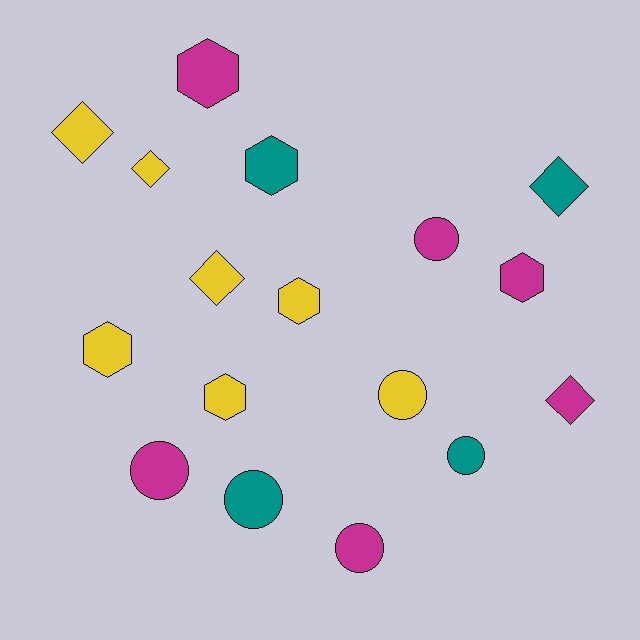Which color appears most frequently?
Yellow, with 7 objects.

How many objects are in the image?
There are 17 objects.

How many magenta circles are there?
There are 3 magenta circles.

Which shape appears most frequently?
Circle, with 6 objects.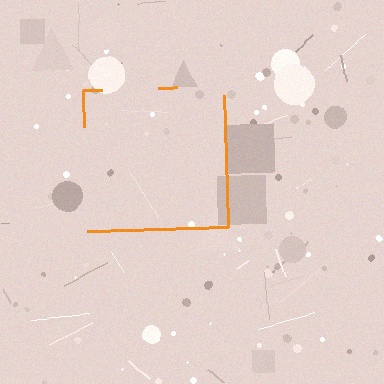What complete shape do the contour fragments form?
The contour fragments form a square.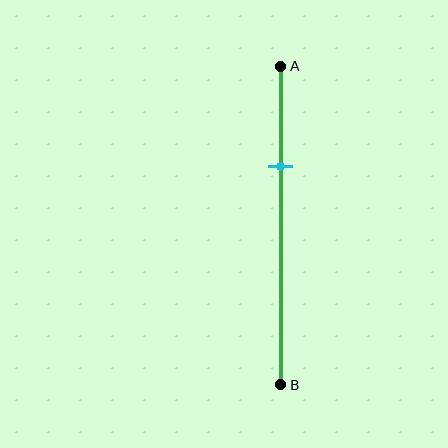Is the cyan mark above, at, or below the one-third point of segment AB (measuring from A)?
The cyan mark is approximately at the one-third point of segment AB.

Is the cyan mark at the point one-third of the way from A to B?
Yes, the mark is approximately at the one-third point.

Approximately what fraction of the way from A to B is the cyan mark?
The cyan mark is approximately 30% of the way from A to B.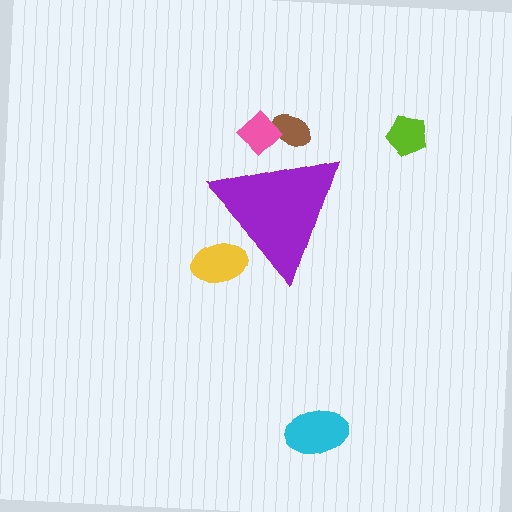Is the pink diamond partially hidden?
Yes, the pink diamond is partially hidden behind the purple triangle.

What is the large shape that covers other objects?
A purple triangle.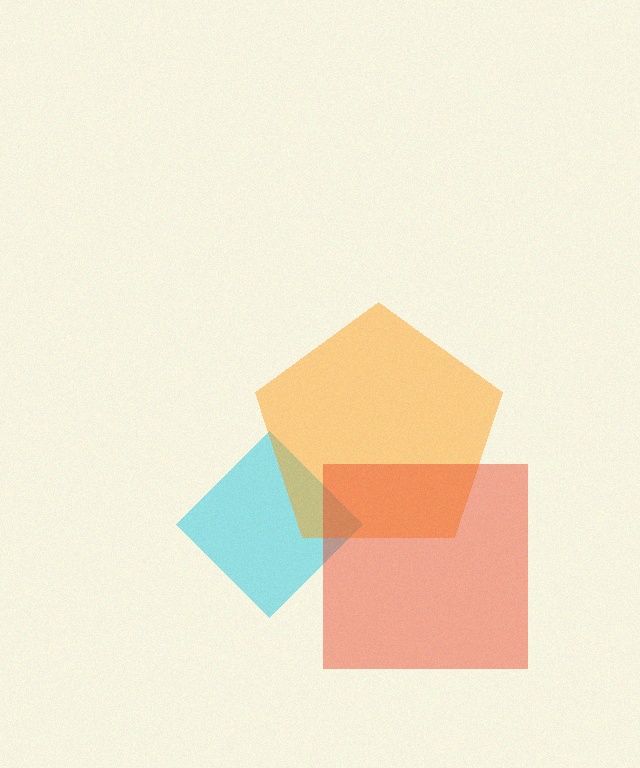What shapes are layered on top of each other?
The layered shapes are: a cyan diamond, an orange pentagon, a red square.